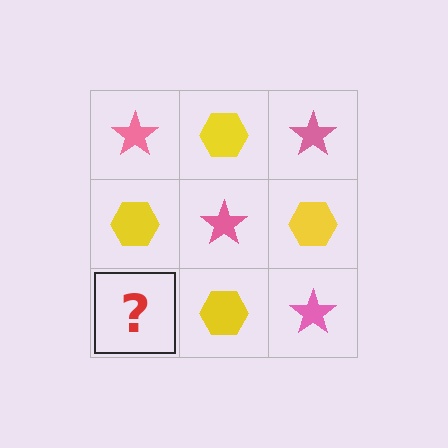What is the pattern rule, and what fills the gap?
The rule is that it alternates pink star and yellow hexagon in a checkerboard pattern. The gap should be filled with a pink star.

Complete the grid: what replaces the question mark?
The question mark should be replaced with a pink star.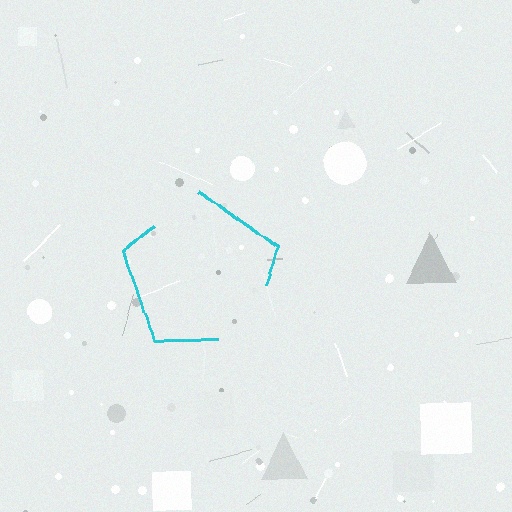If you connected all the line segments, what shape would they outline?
They would outline a pentagon.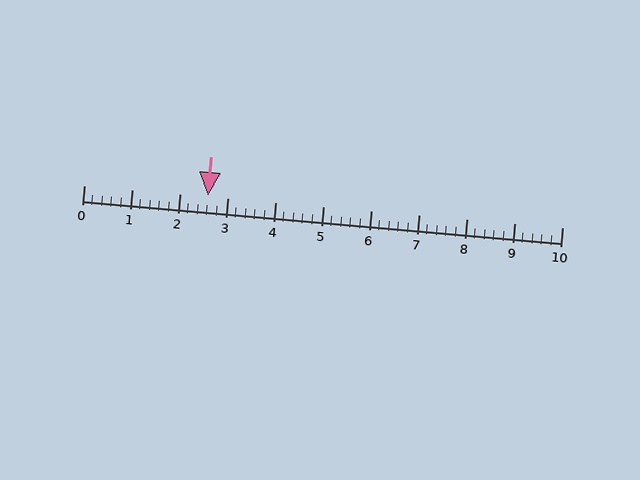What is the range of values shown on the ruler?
The ruler shows values from 0 to 10.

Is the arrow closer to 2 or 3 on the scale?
The arrow is closer to 3.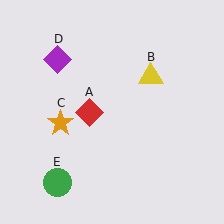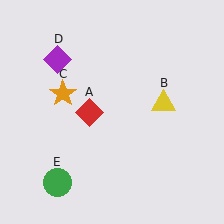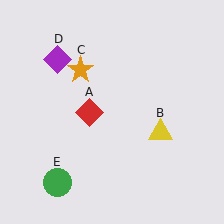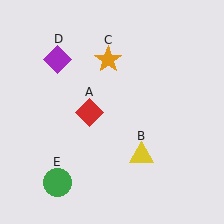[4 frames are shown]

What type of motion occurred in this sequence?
The yellow triangle (object B), orange star (object C) rotated clockwise around the center of the scene.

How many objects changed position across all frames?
2 objects changed position: yellow triangle (object B), orange star (object C).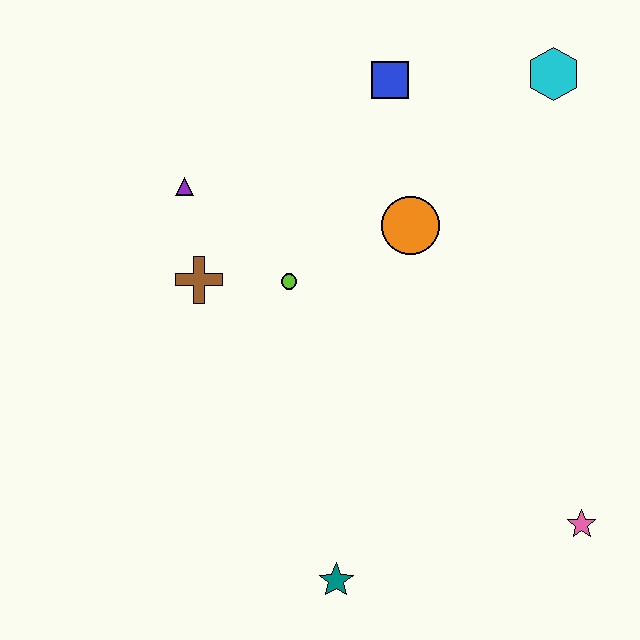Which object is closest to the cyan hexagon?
The blue square is closest to the cyan hexagon.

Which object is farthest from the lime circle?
The pink star is farthest from the lime circle.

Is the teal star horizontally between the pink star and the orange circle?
No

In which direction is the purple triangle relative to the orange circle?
The purple triangle is to the left of the orange circle.